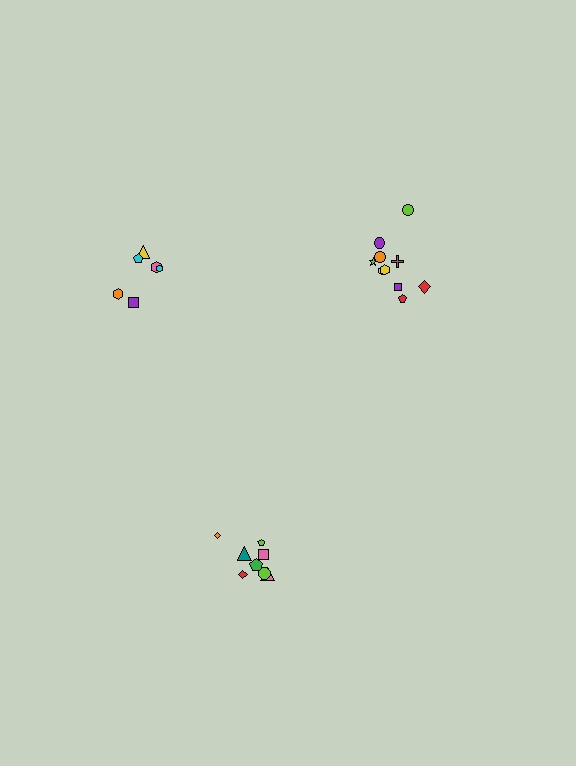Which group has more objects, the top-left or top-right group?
The top-right group.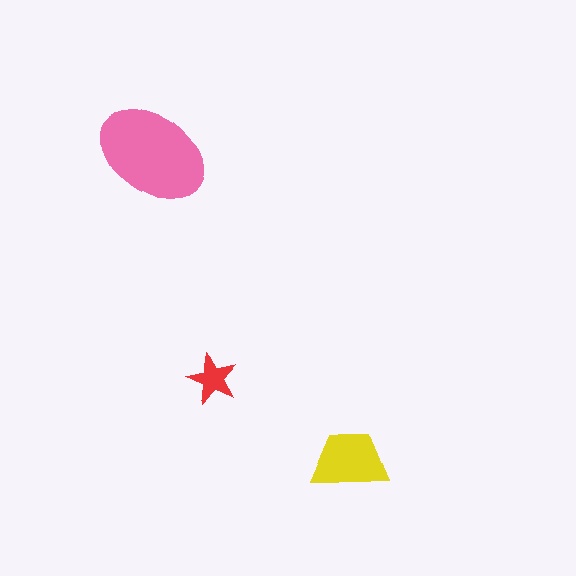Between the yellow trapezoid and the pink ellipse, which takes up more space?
The pink ellipse.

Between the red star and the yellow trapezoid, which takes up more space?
The yellow trapezoid.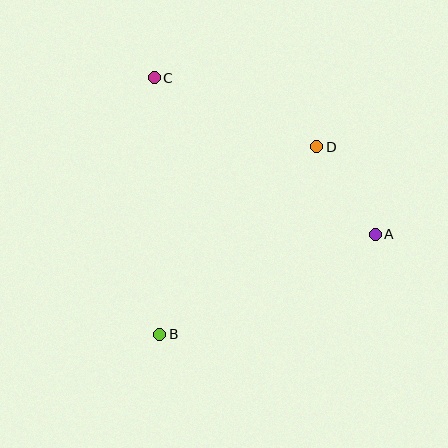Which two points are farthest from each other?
Points A and C are farthest from each other.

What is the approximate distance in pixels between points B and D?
The distance between B and D is approximately 245 pixels.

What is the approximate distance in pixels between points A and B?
The distance between A and B is approximately 238 pixels.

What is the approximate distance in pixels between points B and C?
The distance between B and C is approximately 257 pixels.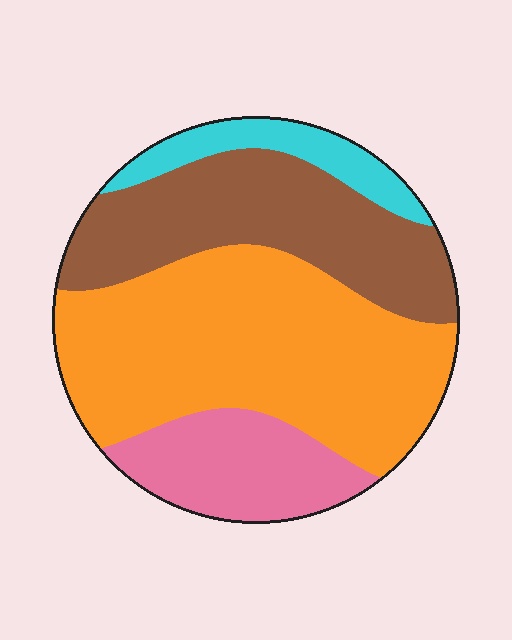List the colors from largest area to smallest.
From largest to smallest: orange, brown, pink, cyan.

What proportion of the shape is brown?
Brown takes up about one quarter (1/4) of the shape.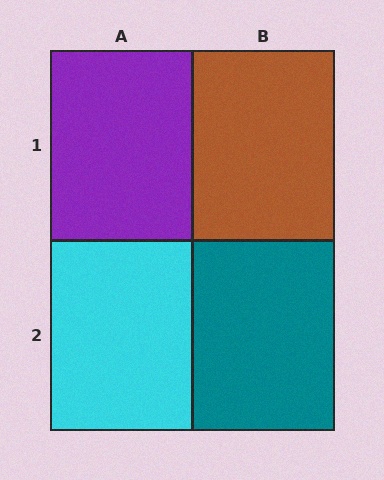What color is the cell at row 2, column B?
Teal.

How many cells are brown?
1 cell is brown.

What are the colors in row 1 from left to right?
Purple, brown.